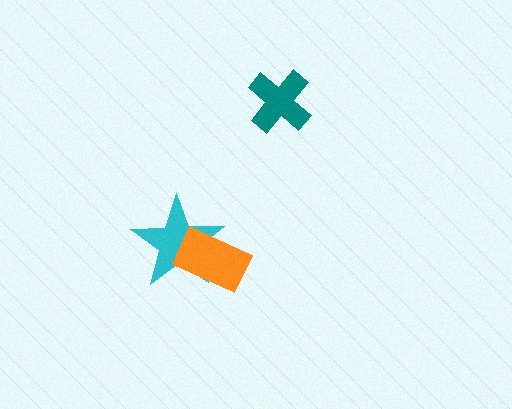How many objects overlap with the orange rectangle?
1 object overlaps with the orange rectangle.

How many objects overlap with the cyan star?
1 object overlaps with the cyan star.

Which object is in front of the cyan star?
The orange rectangle is in front of the cyan star.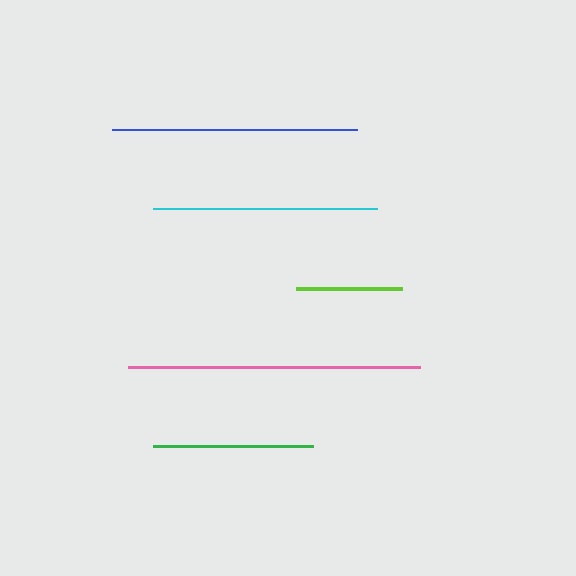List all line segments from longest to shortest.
From longest to shortest: pink, blue, cyan, green, lime.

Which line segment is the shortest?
The lime line is the shortest at approximately 105 pixels.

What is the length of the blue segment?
The blue segment is approximately 246 pixels long.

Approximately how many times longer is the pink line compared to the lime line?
The pink line is approximately 2.8 times the length of the lime line.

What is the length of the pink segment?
The pink segment is approximately 292 pixels long.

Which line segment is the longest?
The pink line is the longest at approximately 292 pixels.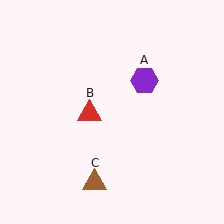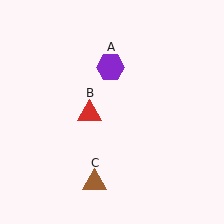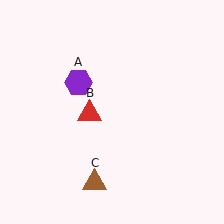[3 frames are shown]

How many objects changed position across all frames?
1 object changed position: purple hexagon (object A).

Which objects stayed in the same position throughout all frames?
Red triangle (object B) and brown triangle (object C) remained stationary.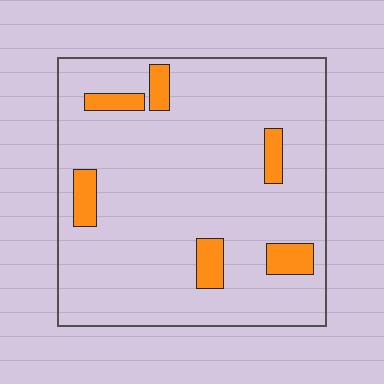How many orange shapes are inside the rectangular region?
6.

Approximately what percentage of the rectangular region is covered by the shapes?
Approximately 10%.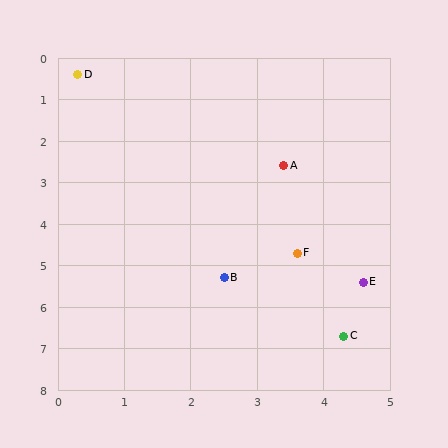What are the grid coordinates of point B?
Point B is at approximately (2.5, 5.3).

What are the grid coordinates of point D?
Point D is at approximately (0.3, 0.4).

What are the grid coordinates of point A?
Point A is at approximately (3.4, 2.6).